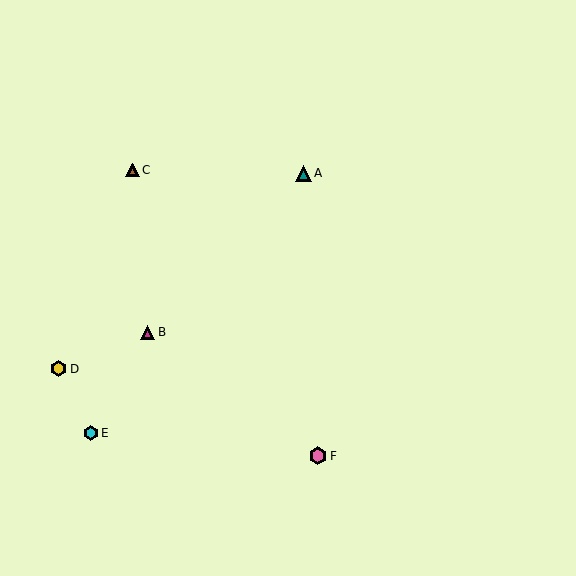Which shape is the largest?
The pink hexagon (labeled F) is the largest.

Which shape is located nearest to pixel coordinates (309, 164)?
The teal triangle (labeled A) at (304, 173) is nearest to that location.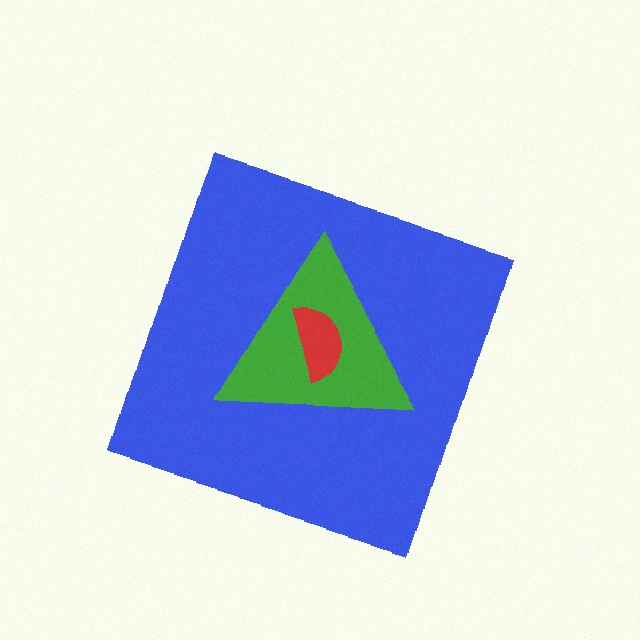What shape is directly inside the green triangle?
The red semicircle.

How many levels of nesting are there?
3.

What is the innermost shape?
The red semicircle.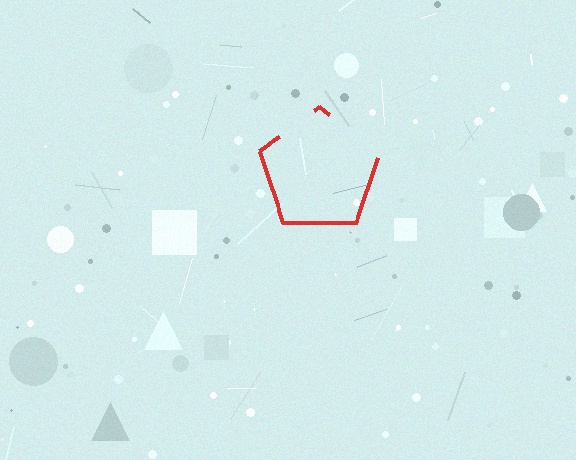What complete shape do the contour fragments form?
The contour fragments form a pentagon.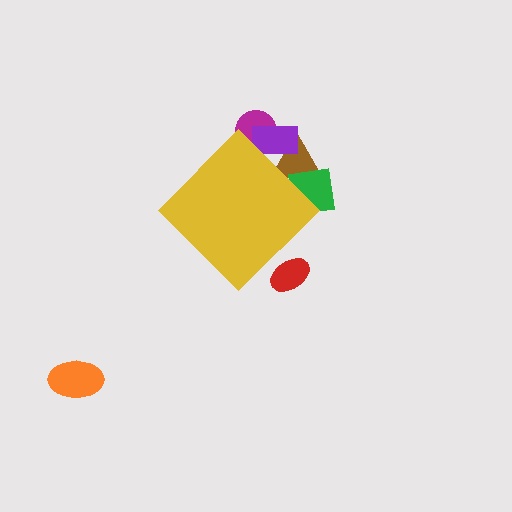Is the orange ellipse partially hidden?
No, the orange ellipse is fully visible.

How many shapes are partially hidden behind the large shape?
5 shapes are partially hidden.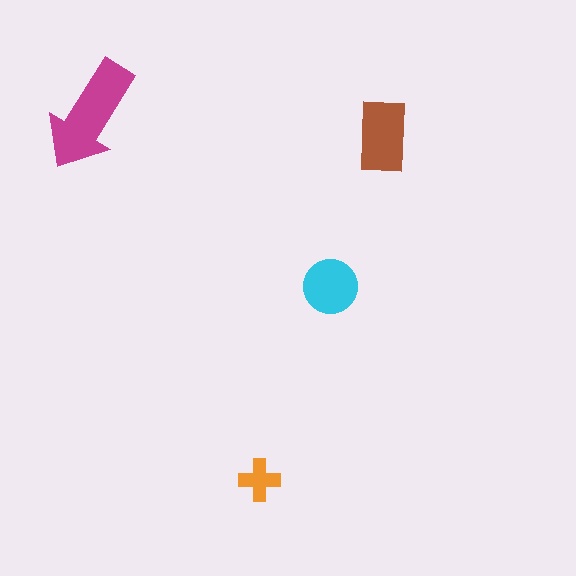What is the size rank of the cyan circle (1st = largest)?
3rd.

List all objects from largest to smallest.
The magenta arrow, the brown rectangle, the cyan circle, the orange cross.